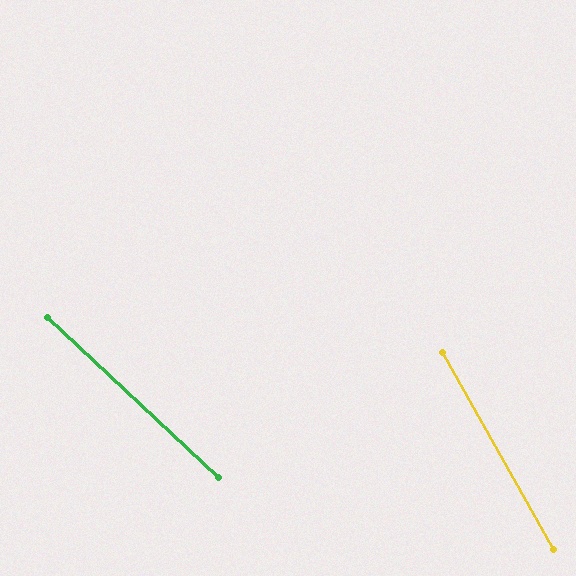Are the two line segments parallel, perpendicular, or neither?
Neither parallel nor perpendicular — they differ by about 17°.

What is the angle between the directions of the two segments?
Approximately 17 degrees.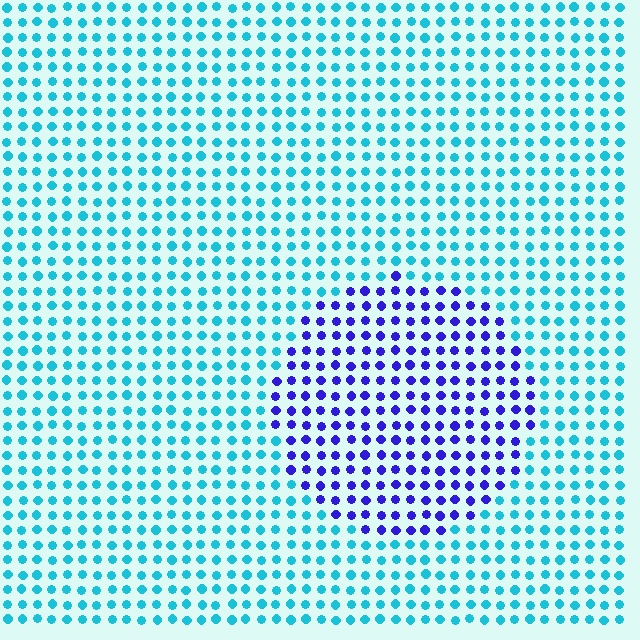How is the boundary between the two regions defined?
The boundary is defined purely by a slight shift in hue (about 60 degrees). Spacing, size, and orientation are identical on both sides.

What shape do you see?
I see a circle.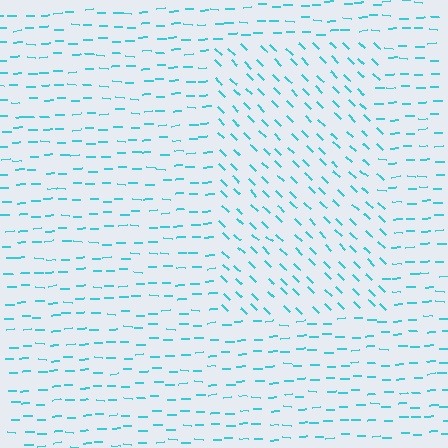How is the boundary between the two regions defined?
The boundary is defined purely by a change in line orientation (approximately 45 degrees difference). All lines are the same color and thickness.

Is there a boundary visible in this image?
Yes, there is a texture boundary formed by a change in line orientation.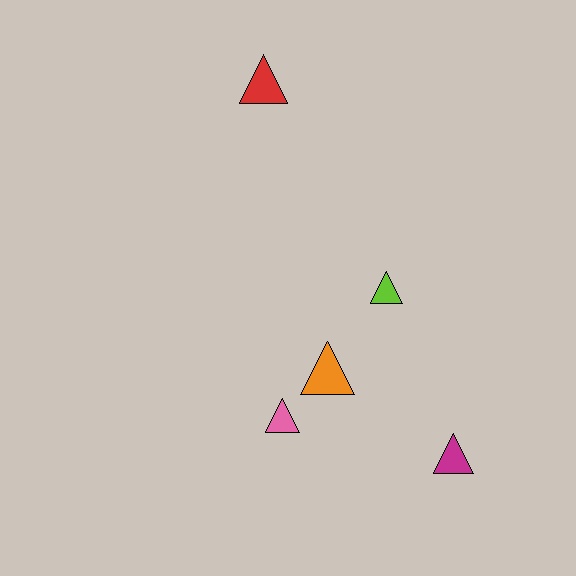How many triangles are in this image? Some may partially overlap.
There are 5 triangles.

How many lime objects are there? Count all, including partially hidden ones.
There is 1 lime object.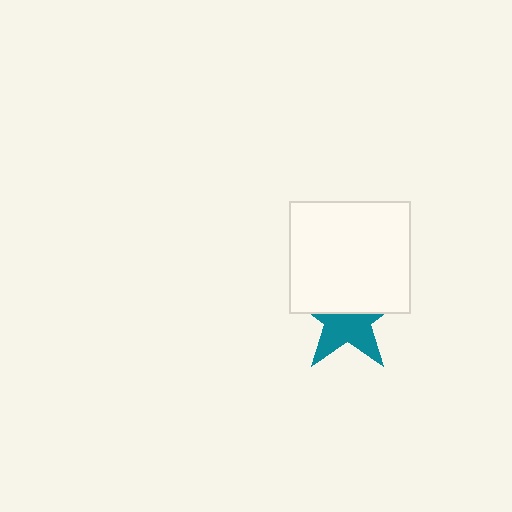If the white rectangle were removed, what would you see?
You would see the complete teal star.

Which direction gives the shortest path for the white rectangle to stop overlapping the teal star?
Moving up gives the shortest separation.